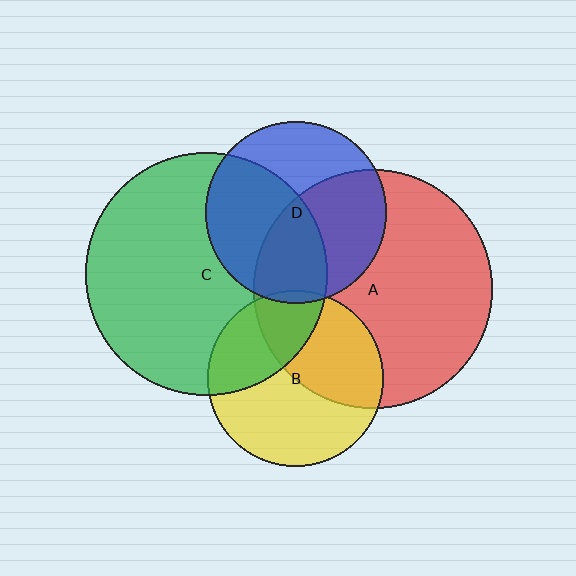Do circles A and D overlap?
Yes.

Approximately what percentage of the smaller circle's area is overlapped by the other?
Approximately 50%.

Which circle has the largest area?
Circle C (green).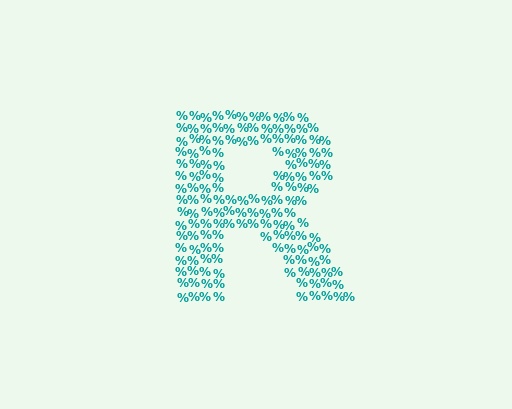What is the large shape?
The large shape is the letter R.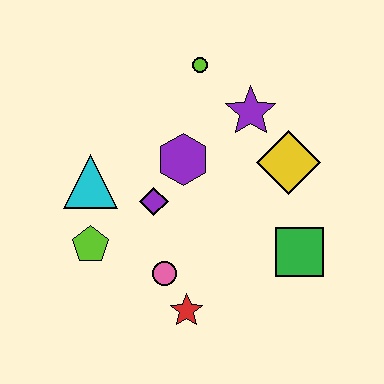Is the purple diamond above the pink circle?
Yes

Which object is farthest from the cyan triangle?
The green square is farthest from the cyan triangle.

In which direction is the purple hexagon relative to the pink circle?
The purple hexagon is above the pink circle.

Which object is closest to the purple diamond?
The purple hexagon is closest to the purple diamond.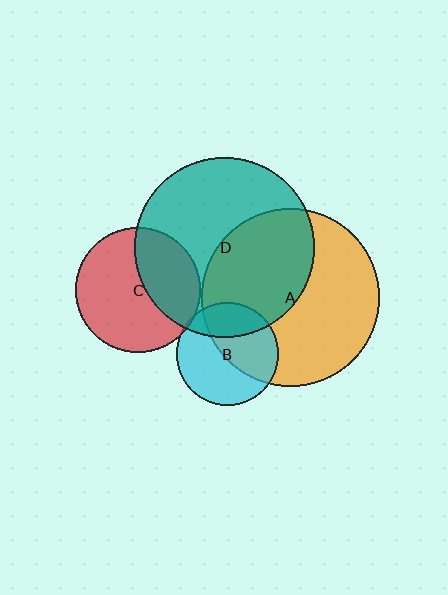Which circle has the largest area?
Circle D (teal).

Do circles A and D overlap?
Yes.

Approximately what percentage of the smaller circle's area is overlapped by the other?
Approximately 45%.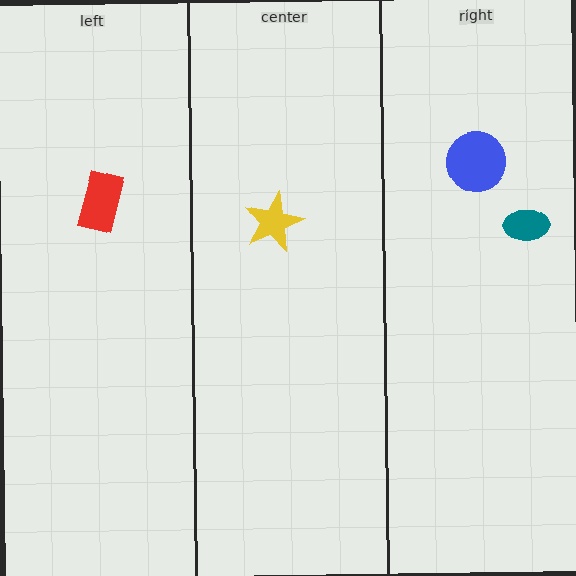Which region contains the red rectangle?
The left region.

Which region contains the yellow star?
The center region.